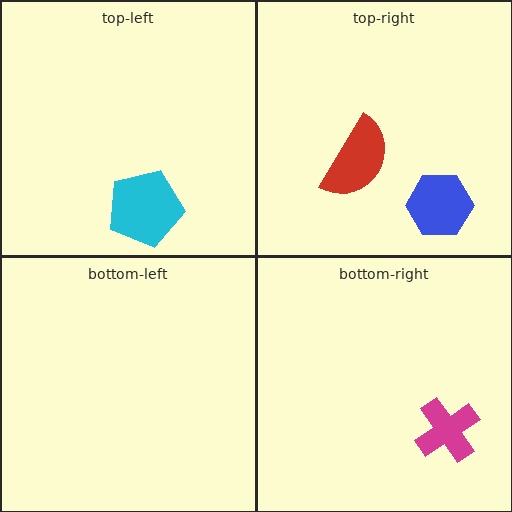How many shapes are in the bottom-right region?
1.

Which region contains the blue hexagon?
The top-right region.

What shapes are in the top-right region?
The red semicircle, the blue hexagon.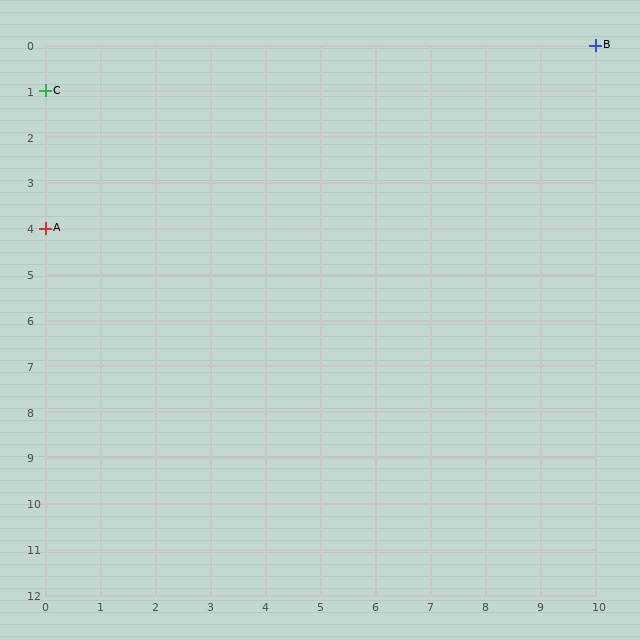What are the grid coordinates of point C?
Point C is at grid coordinates (0, 1).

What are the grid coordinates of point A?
Point A is at grid coordinates (0, 4).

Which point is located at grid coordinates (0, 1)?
Point C is at (0, 1).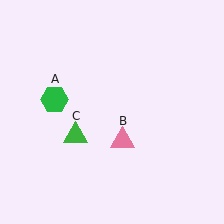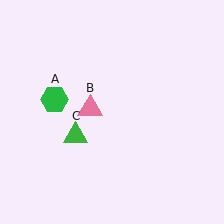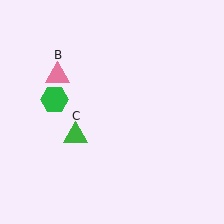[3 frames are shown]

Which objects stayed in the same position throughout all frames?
Green hexagon (object A) and green triangle (object C) remained stationary.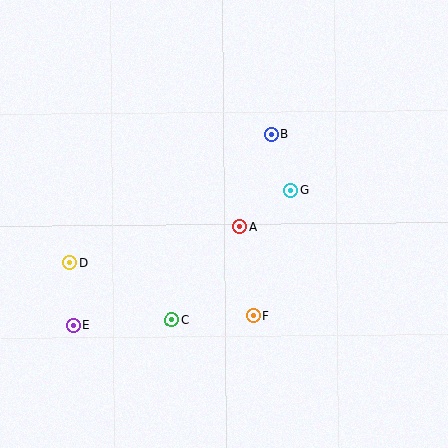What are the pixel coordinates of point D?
Point D is at (70, 263).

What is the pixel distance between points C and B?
The distance between C and B is 211 pixels.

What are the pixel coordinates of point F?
Point F is at (253, 316).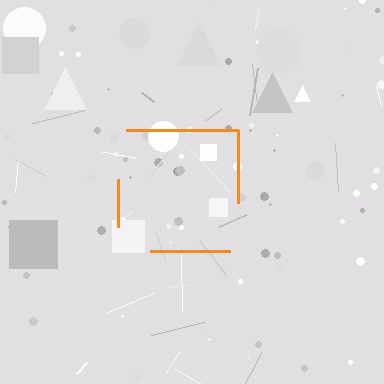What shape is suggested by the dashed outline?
The dashed outline suggests a square.